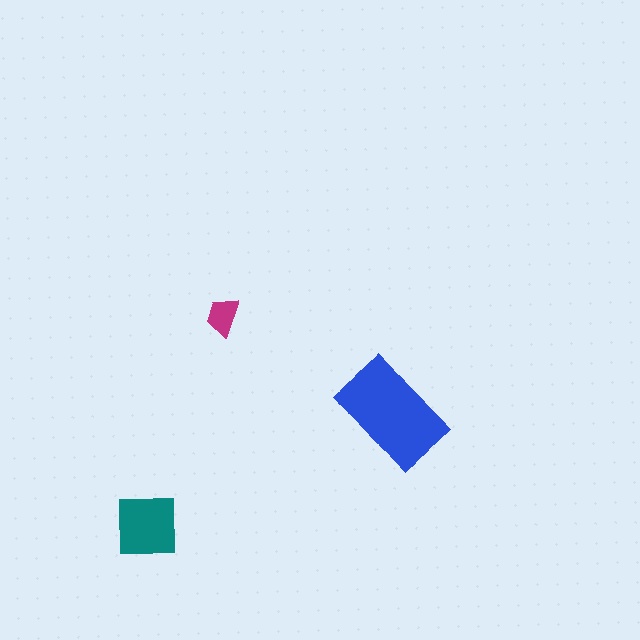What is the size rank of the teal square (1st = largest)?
2nd.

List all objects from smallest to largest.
The magenta trapezoid, the teal square, the blue rectangle.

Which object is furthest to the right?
The blue rectangle is rightmost.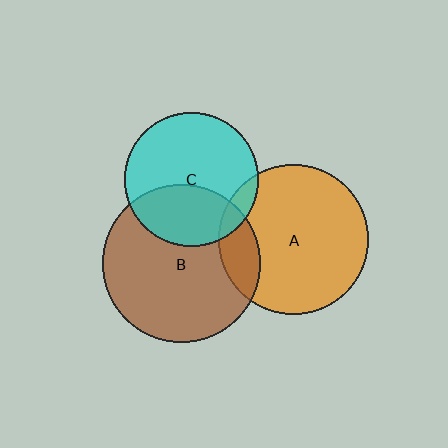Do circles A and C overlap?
Yes.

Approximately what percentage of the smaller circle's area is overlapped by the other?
Approximately 10%.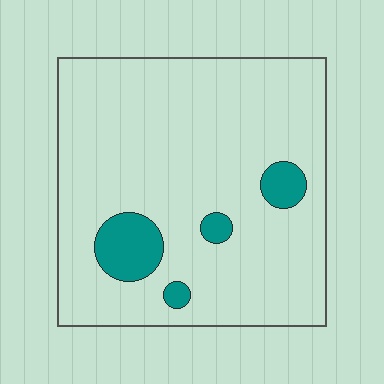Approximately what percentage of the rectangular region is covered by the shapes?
Approximately 10%.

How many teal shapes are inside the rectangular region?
4.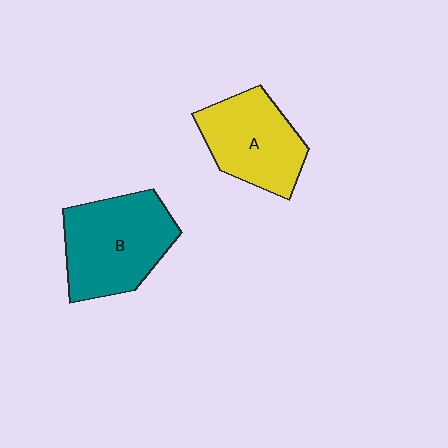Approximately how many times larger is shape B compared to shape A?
Approximately 1.2 times.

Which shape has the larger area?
Shape B (teal).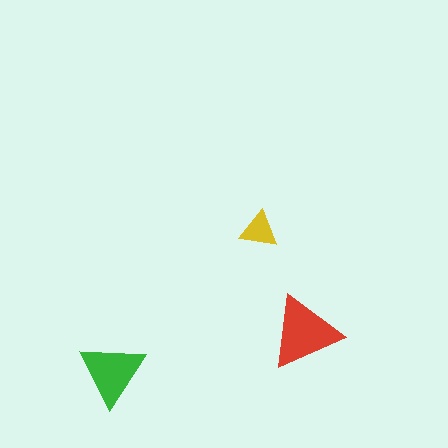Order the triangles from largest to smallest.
the red one, the green one, the yellow one.